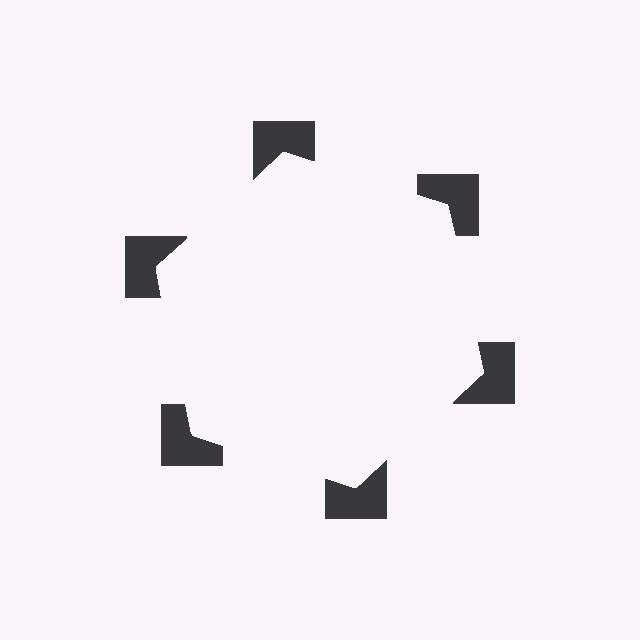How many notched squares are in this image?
There are 6 — one at each vertex of the illusory hexagon.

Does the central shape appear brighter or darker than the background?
It typically appears slightly brighter than the background, even though no actual brightness change is drawn.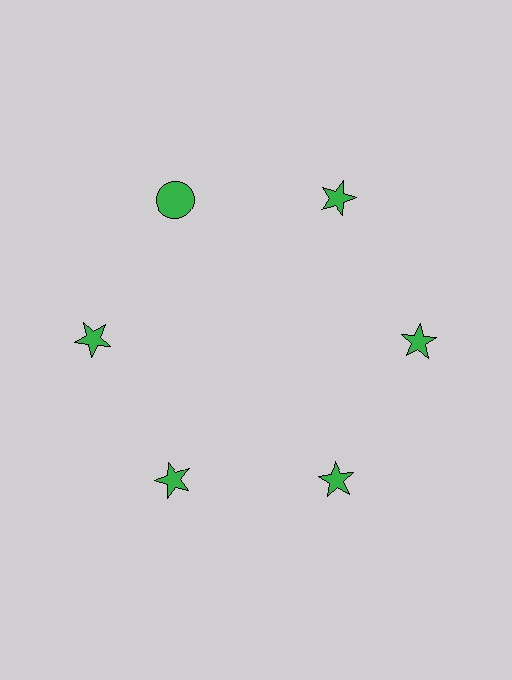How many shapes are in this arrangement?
There are 6 shapes arranged in a ring pattern.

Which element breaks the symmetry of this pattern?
The green circle at roughly the 11 o'clock position breaks the symmetry. All other shapes are green stars.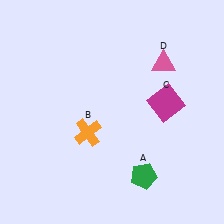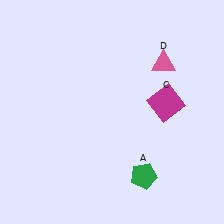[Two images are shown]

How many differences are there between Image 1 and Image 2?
There is 1 difference between the two images.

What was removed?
The orange cross (B) was removed in Image 2.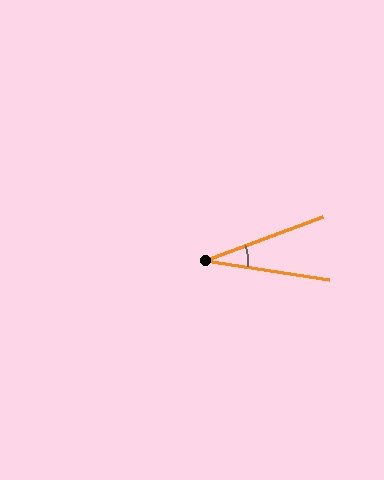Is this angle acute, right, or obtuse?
It is acute.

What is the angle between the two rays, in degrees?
Approximately 29 degrees.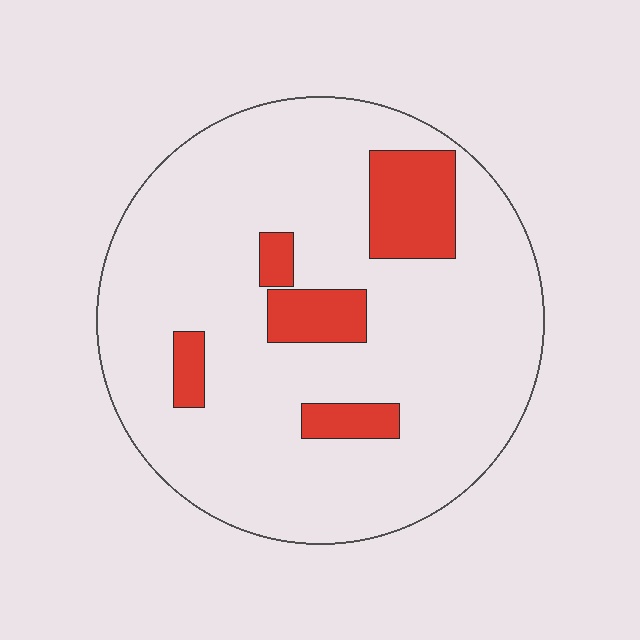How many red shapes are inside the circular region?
5.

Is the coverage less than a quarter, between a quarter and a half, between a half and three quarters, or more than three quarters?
Less than a quarter.